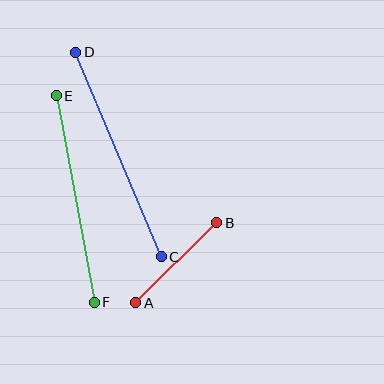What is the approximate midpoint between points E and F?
The midpoint is at approximately (75, 199) pixels.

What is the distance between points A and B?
The distance is approximately 114 pixels.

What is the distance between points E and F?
The distance is approximately 210 pixels.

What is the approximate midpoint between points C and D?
The midpoint is at approximately (119, 154) pixels.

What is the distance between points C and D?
The distance is approximately 221 pixels.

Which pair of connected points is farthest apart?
Points C and D are farthest apart.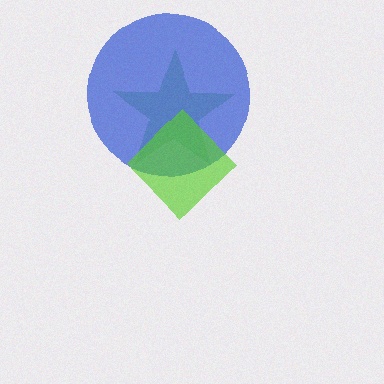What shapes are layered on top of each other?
The layered shapes are: a green star, a blue circle, a lime diamond.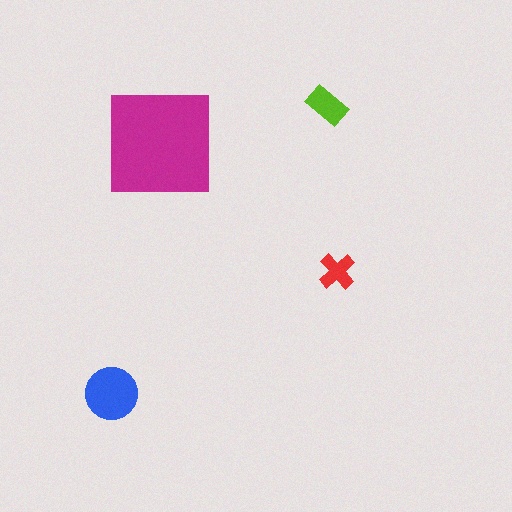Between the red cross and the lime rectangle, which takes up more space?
The lime rectangle.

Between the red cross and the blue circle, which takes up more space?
The blue circle.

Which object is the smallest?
The red cross.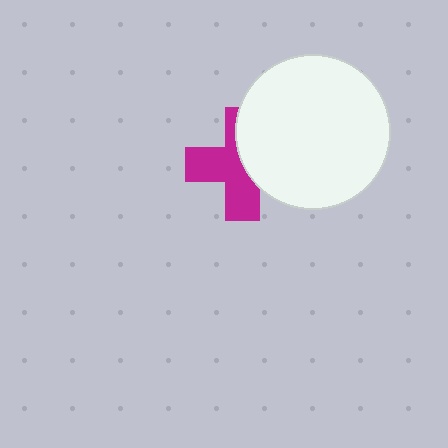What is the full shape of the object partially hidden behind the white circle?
The partially hidden object is a magenta cross.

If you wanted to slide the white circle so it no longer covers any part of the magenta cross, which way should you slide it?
Slide it right — that is the most direct way to separate the two shapes.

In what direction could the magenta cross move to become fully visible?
The magenta cross could move left. That would shift it out from behind the white circle entirely.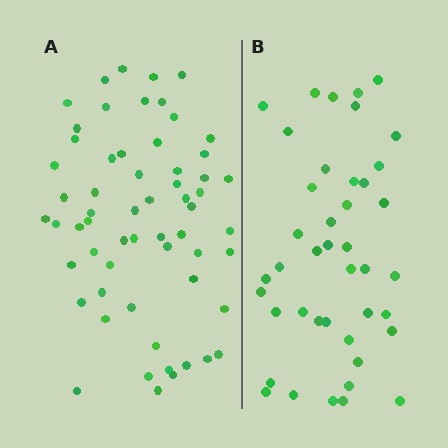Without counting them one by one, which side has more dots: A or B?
Region A (the left region) has more dots.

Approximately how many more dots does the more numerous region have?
Region A has approximately 20 more dots than region B.